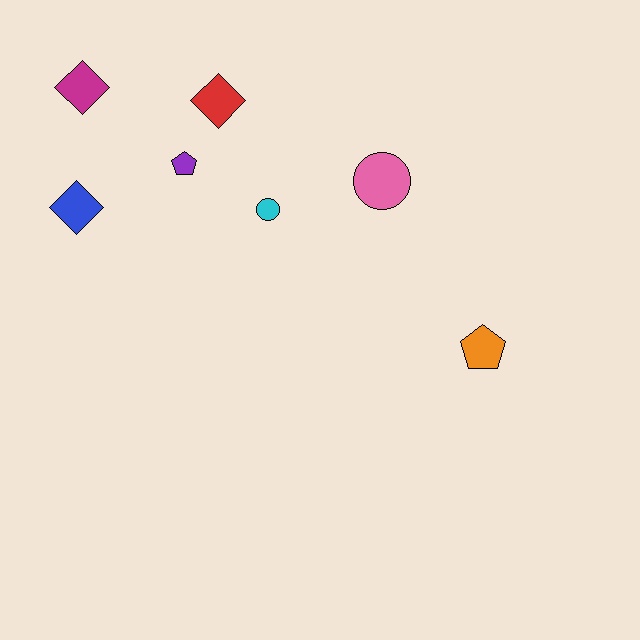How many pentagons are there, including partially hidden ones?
There are 2 pentagons.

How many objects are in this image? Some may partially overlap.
There are 7 objects.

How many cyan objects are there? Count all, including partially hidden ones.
There is 1 cyan object.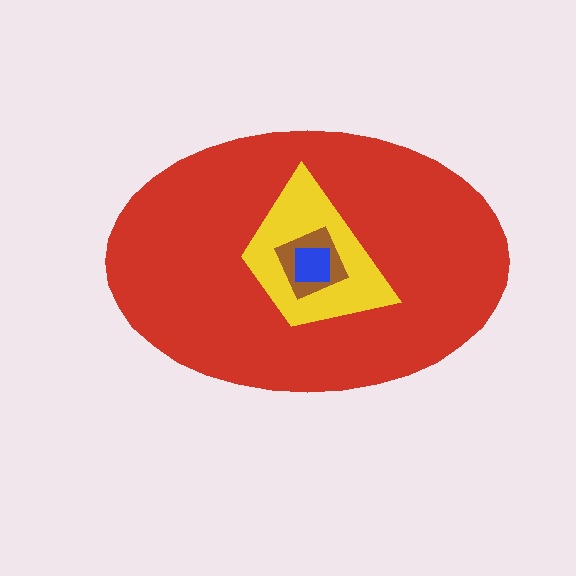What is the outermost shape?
The red ellipse.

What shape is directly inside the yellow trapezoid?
The brown diamond.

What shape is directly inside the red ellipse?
The yellow trapezoid.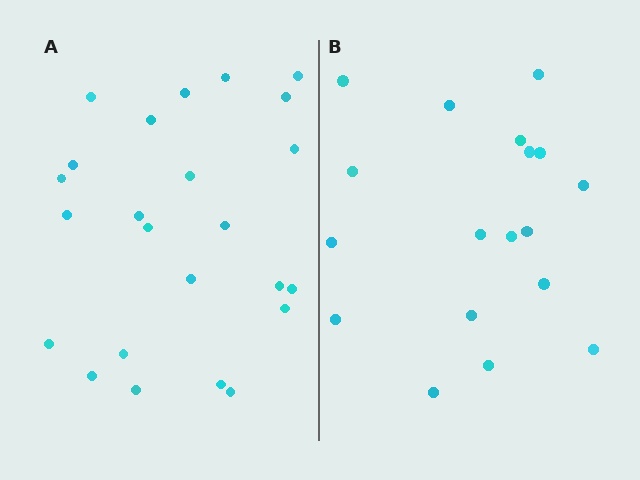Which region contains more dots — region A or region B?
Region A (the left region) has more dots.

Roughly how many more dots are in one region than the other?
Region A has about 6 more dots than region B.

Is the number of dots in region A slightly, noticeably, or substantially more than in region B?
Region A has noticeably more, but not dramatically so. The ratio is roughly 1.3 to 1.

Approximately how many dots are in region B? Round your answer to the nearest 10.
About 20 dots. (The exact count is 18, which rounds to 20.)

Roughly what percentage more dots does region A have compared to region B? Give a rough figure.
About 35% more.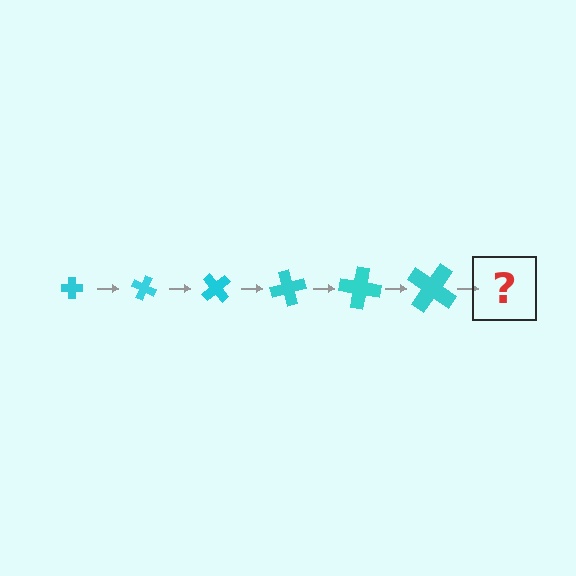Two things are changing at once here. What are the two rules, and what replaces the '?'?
The two rules are that the cross grows larger each step and it rotates 25 degrees each step. The '?' should be a cross, larger than the previous one and rotated 150 degrees from the start.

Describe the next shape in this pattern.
It should be a cross, larger than the previous one and rotated 150 degrees from the start.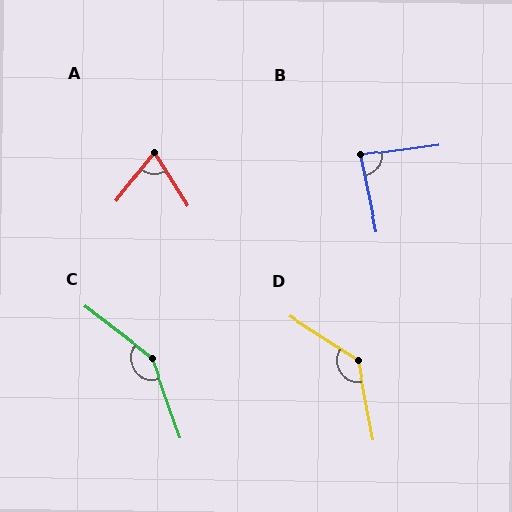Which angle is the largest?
C, at approximately 147 degrees.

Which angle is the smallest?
A, at approximately 70 degrees.